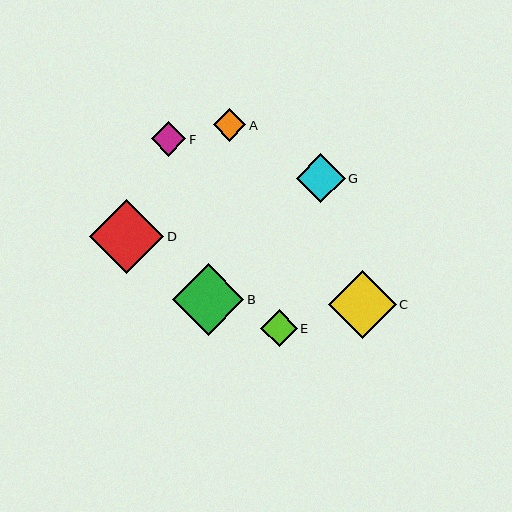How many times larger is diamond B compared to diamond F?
Diamond B is approximately 2.1 times the size of diamond F.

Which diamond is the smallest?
Diamond A is the smallest with a size of approximately 33 pixels.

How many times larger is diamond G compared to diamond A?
Diamond G is approximately 1.5 times the size of diamond A.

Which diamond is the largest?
Diamond D is the largest with a size of approximately 74 pixels.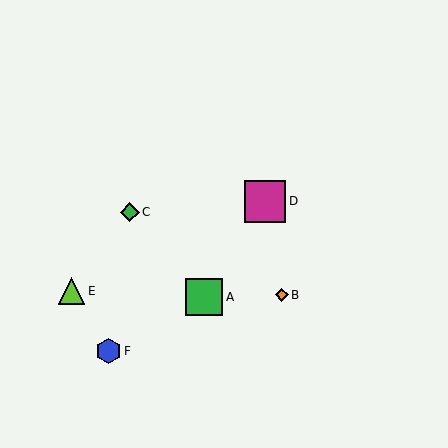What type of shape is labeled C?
Shape C is a green diamond.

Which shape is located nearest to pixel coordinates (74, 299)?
The lime triangle (labeled E) at (72, 291) is nearest to that location.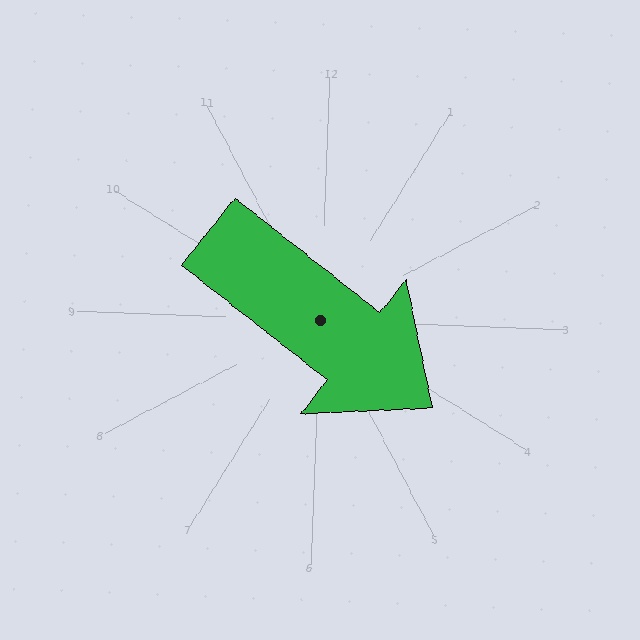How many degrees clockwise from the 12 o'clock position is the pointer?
Approximately 126 degrees.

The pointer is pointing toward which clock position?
Roughly 4 o'clock.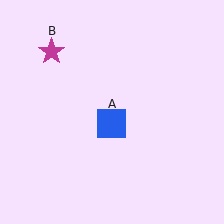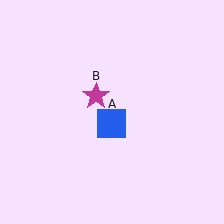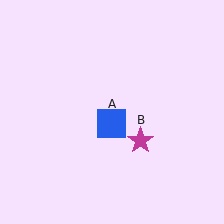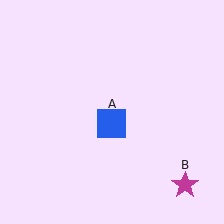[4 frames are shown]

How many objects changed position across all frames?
1 object changed position: magenta star (object B).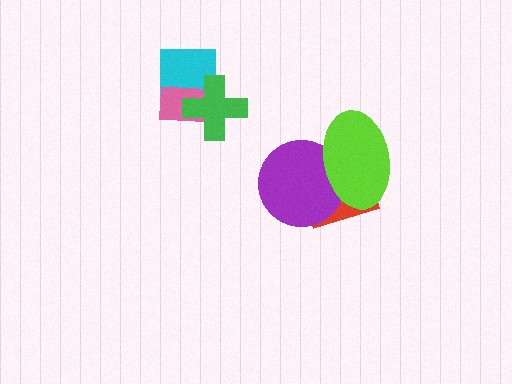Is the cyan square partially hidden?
Yes, it is partially covered by another shape.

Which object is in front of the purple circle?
The lime ellipse is in front of the purple circle.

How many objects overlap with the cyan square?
2 objects overlap with the cyan square.